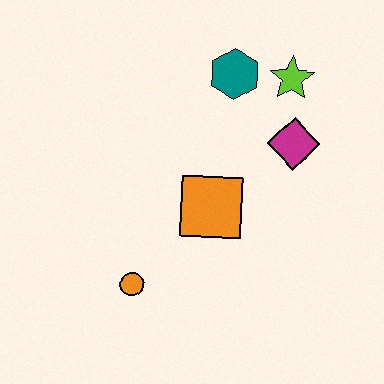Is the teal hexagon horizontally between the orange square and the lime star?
Yes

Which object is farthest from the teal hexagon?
The orange circle is farthest from the teal hexagon.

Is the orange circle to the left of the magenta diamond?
Yes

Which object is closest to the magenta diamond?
The lime star is closest to the magenta diamond.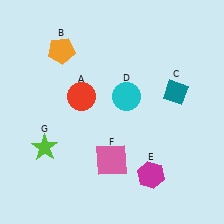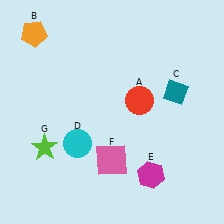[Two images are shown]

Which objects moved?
The objects that moved are: the red circle (A), the orange pentagon (B), the cyan circle (D).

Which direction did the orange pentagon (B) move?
The orange pentagon (B) moved left.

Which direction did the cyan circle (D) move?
The cyan circle (D) moved left.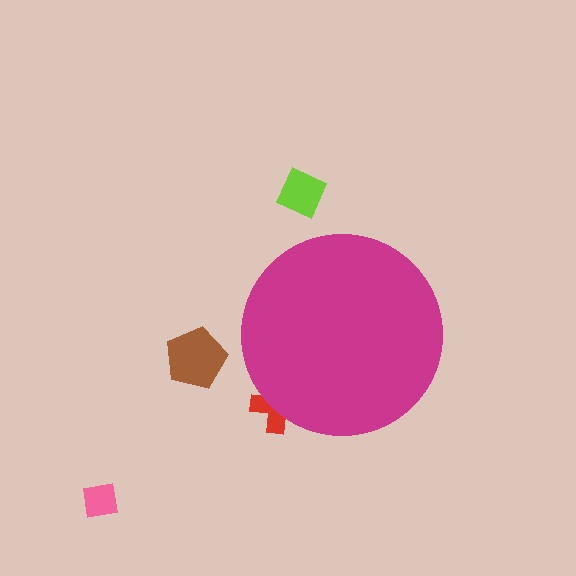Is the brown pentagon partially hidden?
No, the brown pentagon is fully visible.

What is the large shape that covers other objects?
A magenta circle.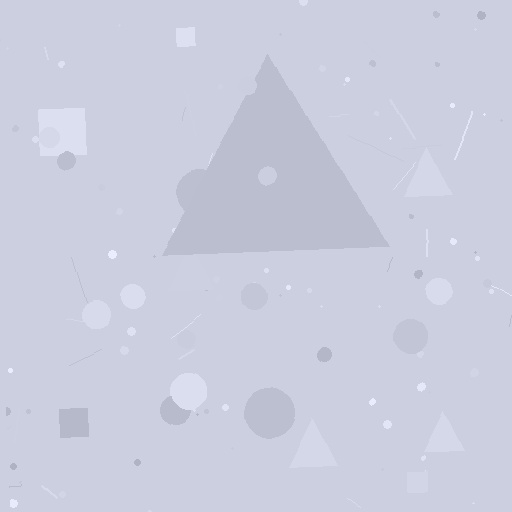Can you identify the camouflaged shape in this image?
The camouflaged shape is a triangle.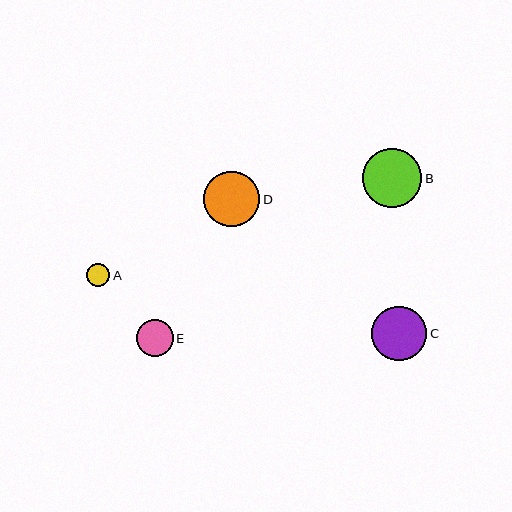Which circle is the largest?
Circle B is the largest with a size of approximately 59 pixels.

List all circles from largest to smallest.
From largest to smallest: B, D, C, E, A.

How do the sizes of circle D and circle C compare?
Circle D and circle C are approximately the same size.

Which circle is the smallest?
Circle A is the smallest with a size of approximately 23 pixels.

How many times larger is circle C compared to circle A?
Circle C is approximately 2.4 times the size of circle A.